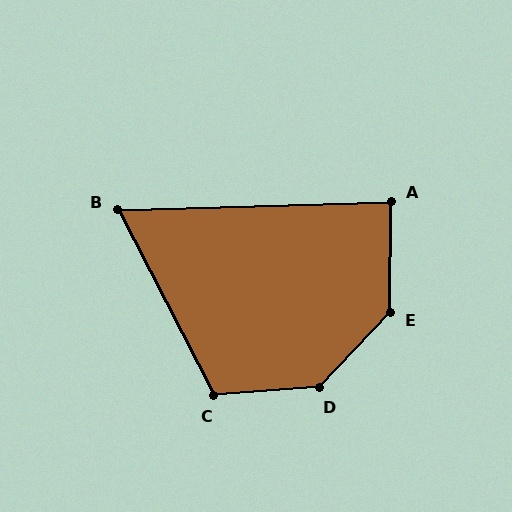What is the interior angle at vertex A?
Approximately 88 degrees (approximately right).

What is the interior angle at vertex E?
Approximately 137 degrees (obtuse).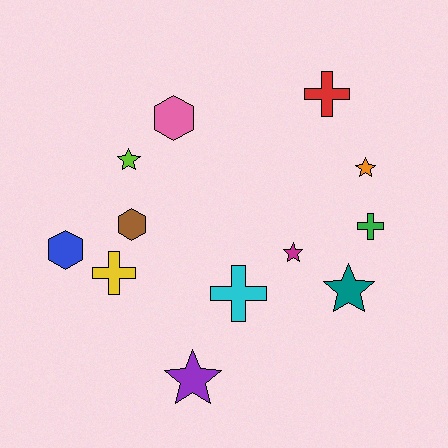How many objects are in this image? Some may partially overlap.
There are 12 objects.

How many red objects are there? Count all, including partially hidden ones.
There is 1 red object.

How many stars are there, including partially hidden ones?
There are 5 stars.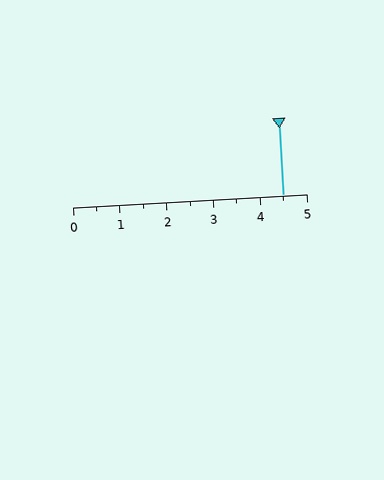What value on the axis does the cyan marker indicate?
The marker indicates approximately 4.5.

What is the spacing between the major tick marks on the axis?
The major ticks are spaced 1 apart.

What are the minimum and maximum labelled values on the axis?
The axis runs from 0 to 5.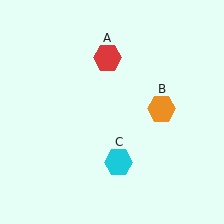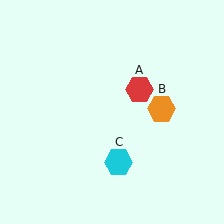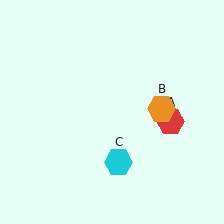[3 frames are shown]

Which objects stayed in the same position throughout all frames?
Orange hexagon (object B) and cyan hexagon (object C) remained stationary.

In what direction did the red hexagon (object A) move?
The red hexagon (object A) moved down and to the right.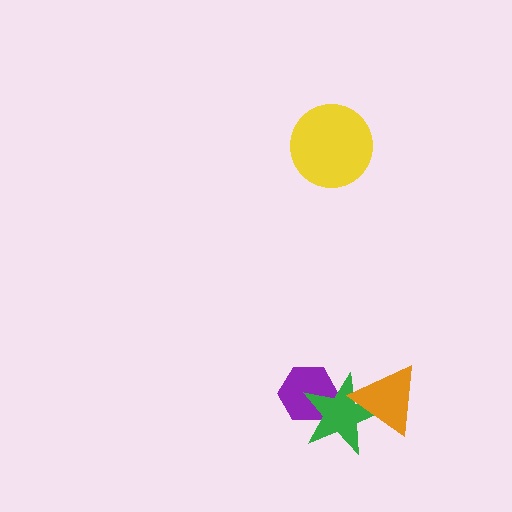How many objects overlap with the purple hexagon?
1 object overlaps with the purple hexagon.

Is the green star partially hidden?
Yes, it is partially covered by another shape.